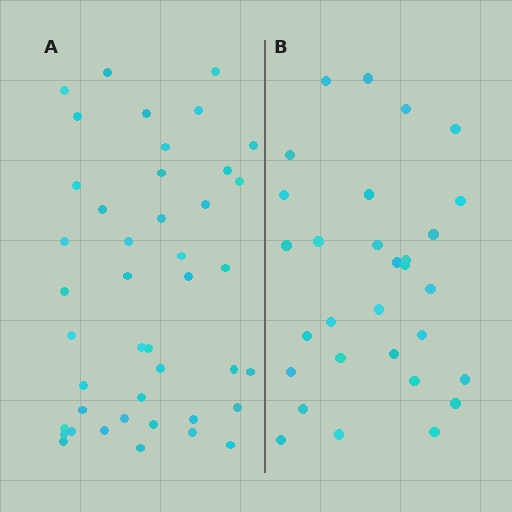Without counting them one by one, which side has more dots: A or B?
Region A (the left region) has more dots.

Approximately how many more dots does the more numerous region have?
Region A has approximately 15 more dots than region B.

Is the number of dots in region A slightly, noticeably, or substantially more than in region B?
Region A has noticeably more, but not dramatically so. The ratio is roughly 1.4 to 1.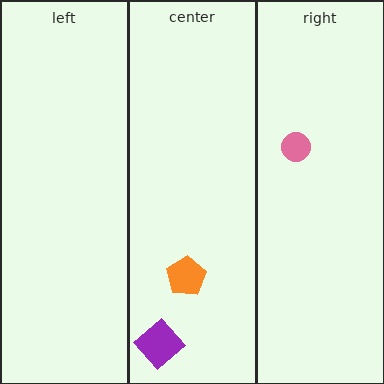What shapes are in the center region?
The orange pentagon, the purple diamond.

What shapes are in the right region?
The pink circle.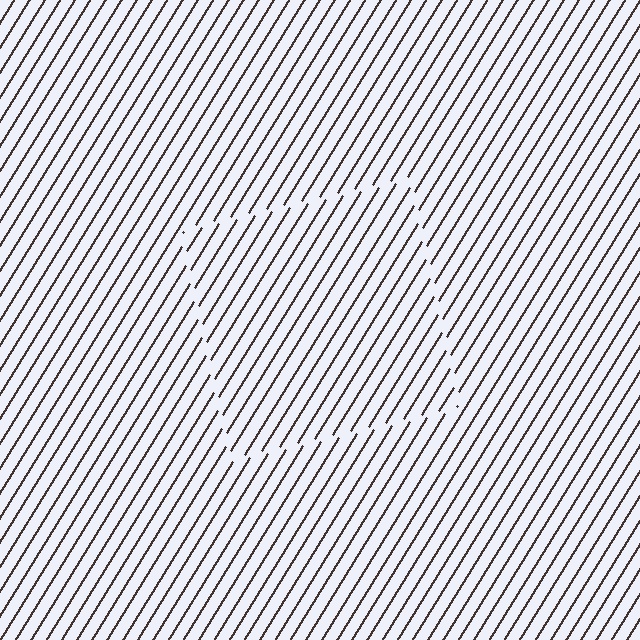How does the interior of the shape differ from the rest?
The interior of the shape contains the same grating, shifted by half a period — the contour is defined by the phase discontinuity where line-ends from the inner and outer gratings abut.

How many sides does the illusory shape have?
4 sides — the line-ends trace a square.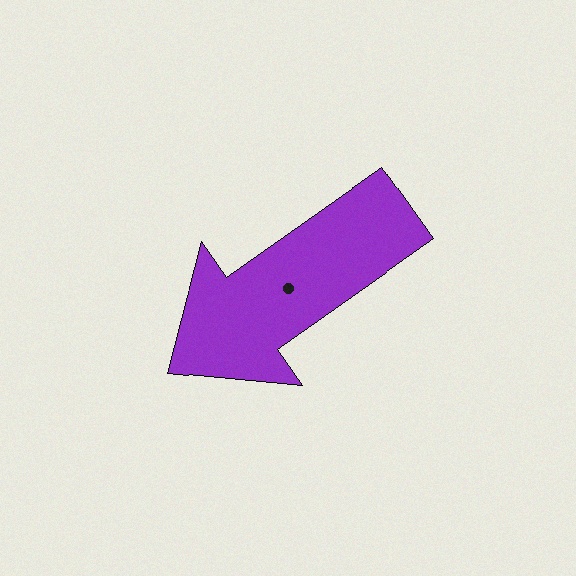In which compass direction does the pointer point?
Southwest.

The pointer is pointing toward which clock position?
Roughly 8 o'clock.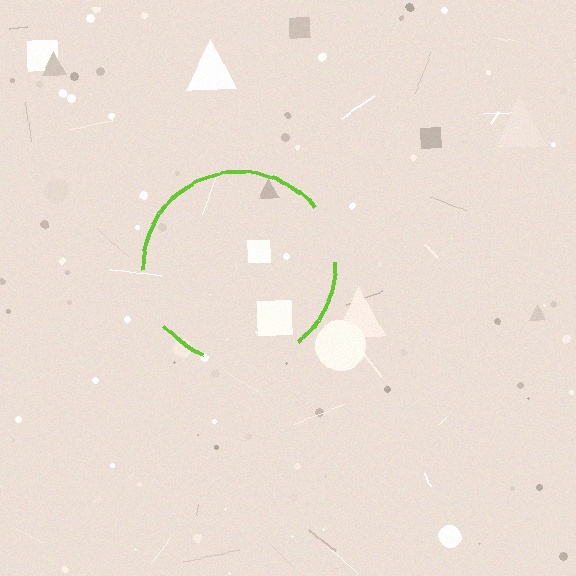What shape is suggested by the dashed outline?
The dashed outline suggests a circle.